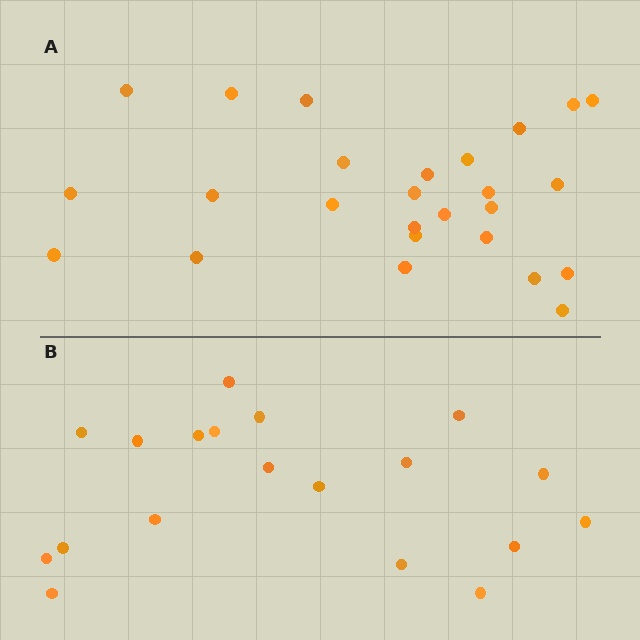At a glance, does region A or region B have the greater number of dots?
Region A (the top region) has more dots.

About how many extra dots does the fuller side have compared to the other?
Region A has roughly 8 or so more dots than region B.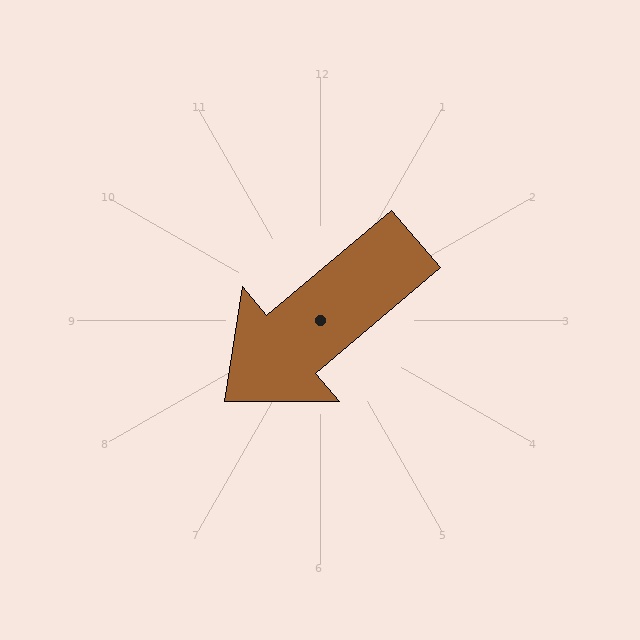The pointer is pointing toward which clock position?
Roughly 8 o'clock.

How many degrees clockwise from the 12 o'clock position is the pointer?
Approximately 230 degrees.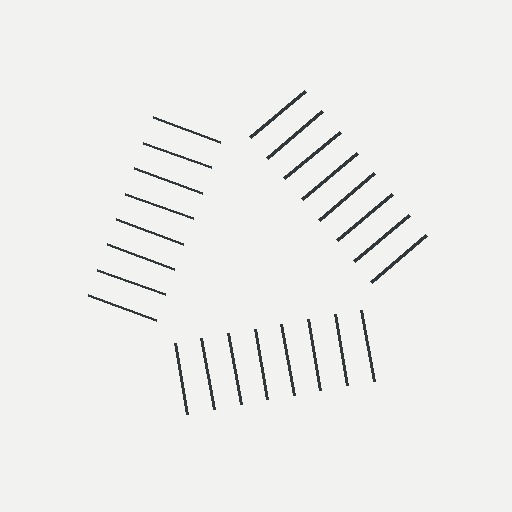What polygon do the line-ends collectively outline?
An illusory triangle — the line segments terminate on its edges but no continuous stroke is drawn.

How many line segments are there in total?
24 — 8 along each of the 3 edges.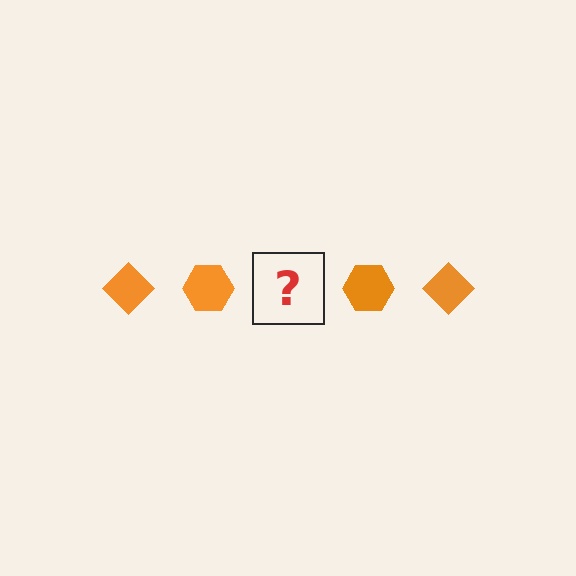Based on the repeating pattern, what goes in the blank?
The blank should be an orange diamond.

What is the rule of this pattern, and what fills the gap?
The rule is that the pattern cycles through diamond, hexagon shapes in orange. The gap should be filled with an orange diamond.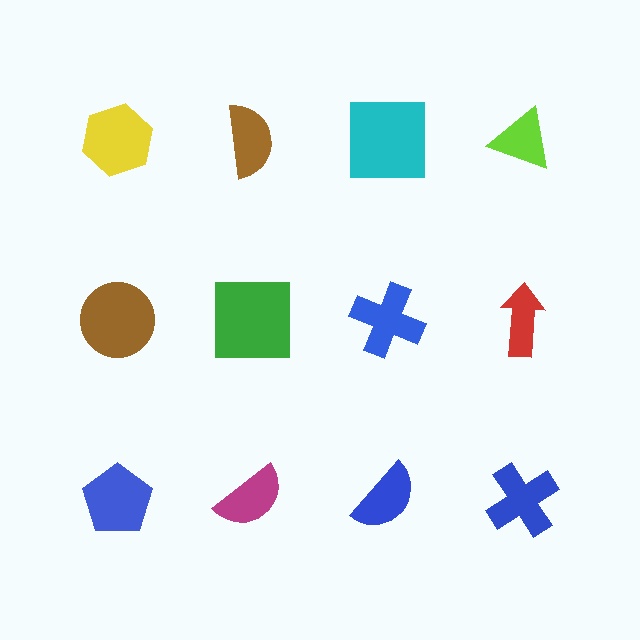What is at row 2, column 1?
A brown circle.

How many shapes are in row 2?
4 shapes.